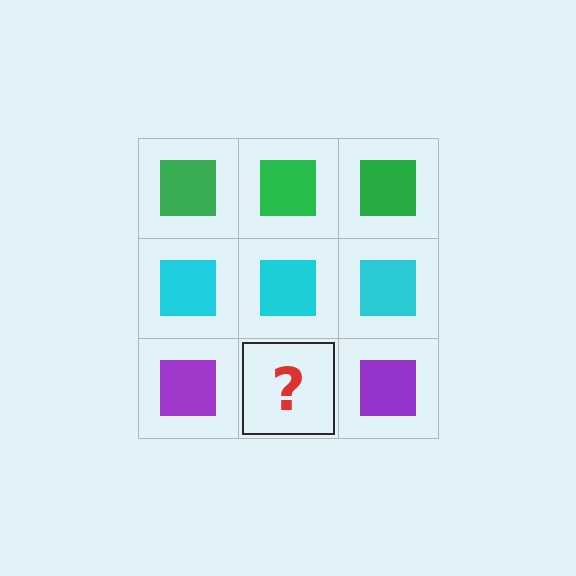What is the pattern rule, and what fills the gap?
The rule is that each row has a consistent color. The gap should be filled with a purple square.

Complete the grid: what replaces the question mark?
The question mark should be replaced with a purple square.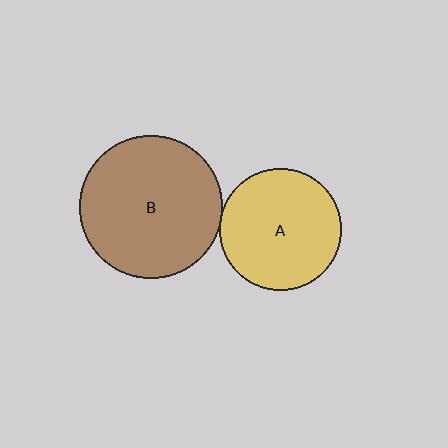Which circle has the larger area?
Circle B (brown).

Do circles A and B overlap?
Yes.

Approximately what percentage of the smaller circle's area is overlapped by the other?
Approximately 5%.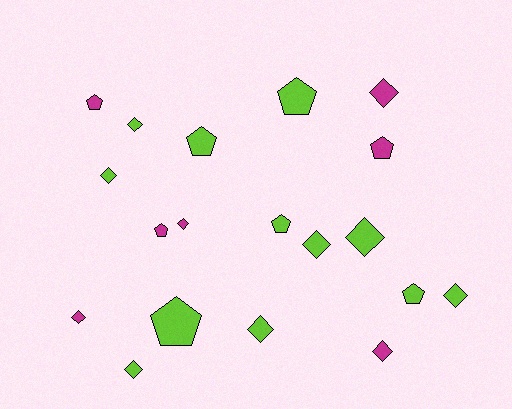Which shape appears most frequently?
Diamond, with 11 objects.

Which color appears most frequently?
Lime, with 12 objects.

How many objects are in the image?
There are 19 objects.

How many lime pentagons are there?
There are 5 lime pentagons.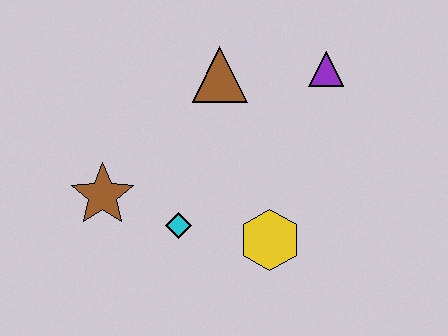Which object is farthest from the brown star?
The purple triangle is farthest from the brown star.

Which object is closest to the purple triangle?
The brown triangle is closest to the purple triangle.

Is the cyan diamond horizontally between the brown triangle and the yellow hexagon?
No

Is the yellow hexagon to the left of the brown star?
No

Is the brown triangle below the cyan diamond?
No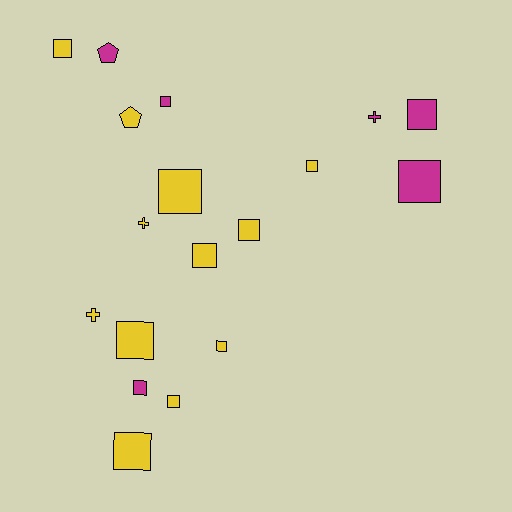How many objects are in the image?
There are 18 objects.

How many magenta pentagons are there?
There is 1 magenta pentagon.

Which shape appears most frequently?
Square, with 13 objects.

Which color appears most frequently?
Yellow, with 12 objects.